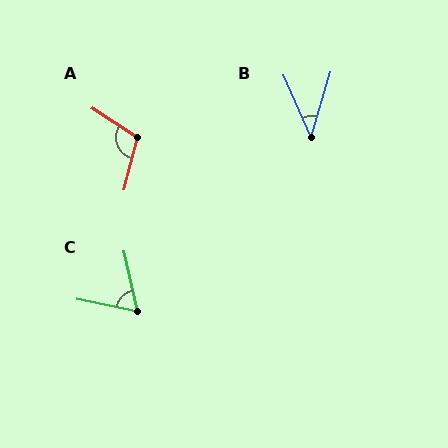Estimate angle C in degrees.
Approximately 66 degrees.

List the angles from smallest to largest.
B (40°), C (66°), A (109°).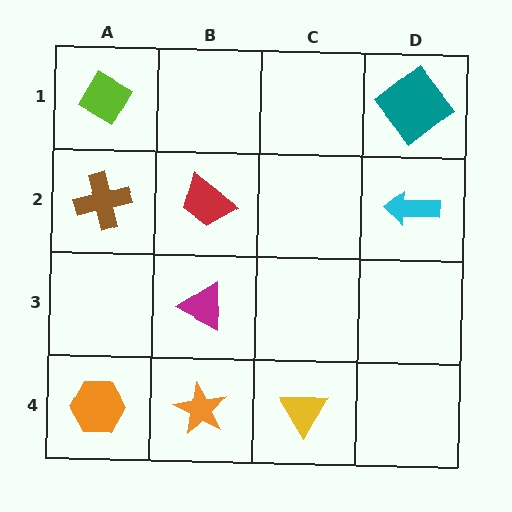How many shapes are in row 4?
3 shapes.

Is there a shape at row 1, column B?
No, that cell is empty.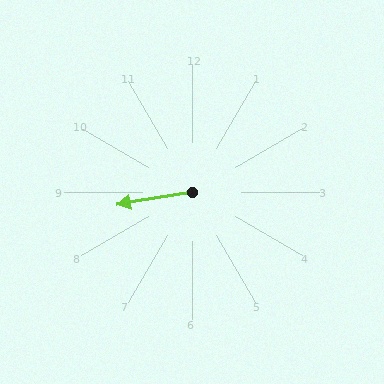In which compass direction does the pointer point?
West.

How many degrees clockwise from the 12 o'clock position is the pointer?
Approximately 260 degrees.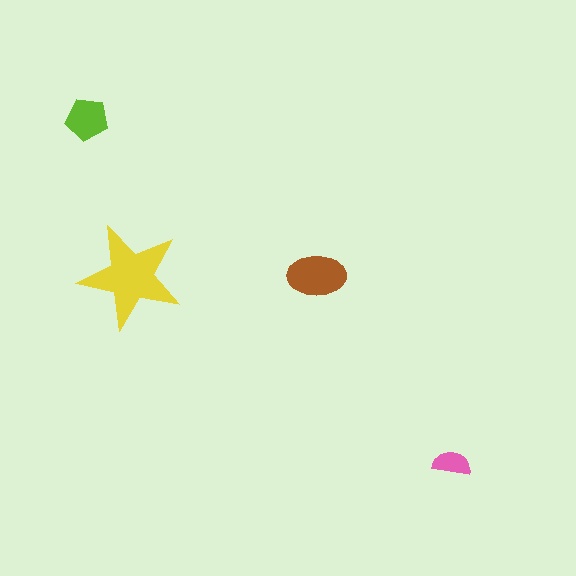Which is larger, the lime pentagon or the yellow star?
The yellow star.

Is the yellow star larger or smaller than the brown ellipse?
Larger.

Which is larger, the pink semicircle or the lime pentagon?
The lime pentagon.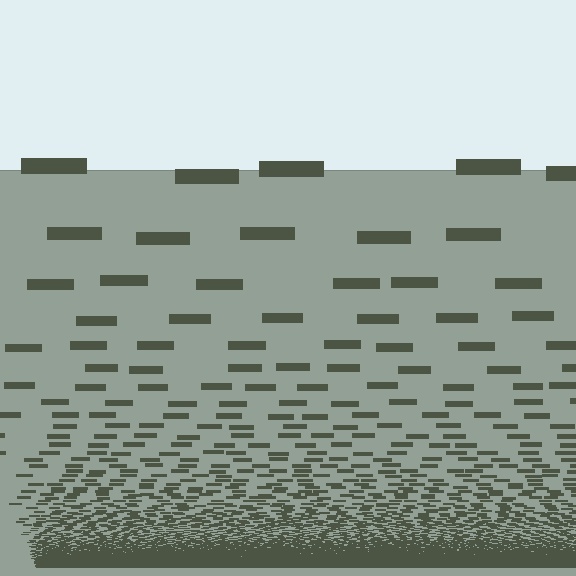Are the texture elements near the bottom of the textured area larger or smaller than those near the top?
Smaller. The gradient is inverted — elements near the bottom are smaller and denser.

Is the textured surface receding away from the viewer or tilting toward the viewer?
The surface appears to tilt toward the viewer. Texture elements get larger and sparser toward the top.